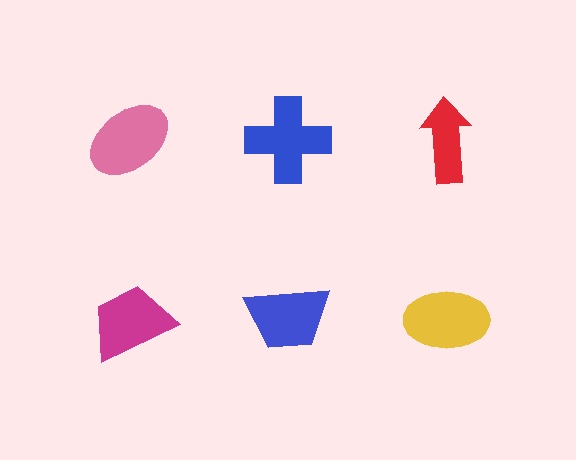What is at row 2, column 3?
A yellow ellipse.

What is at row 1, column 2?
A blue cross.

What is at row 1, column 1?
A pink ellipse.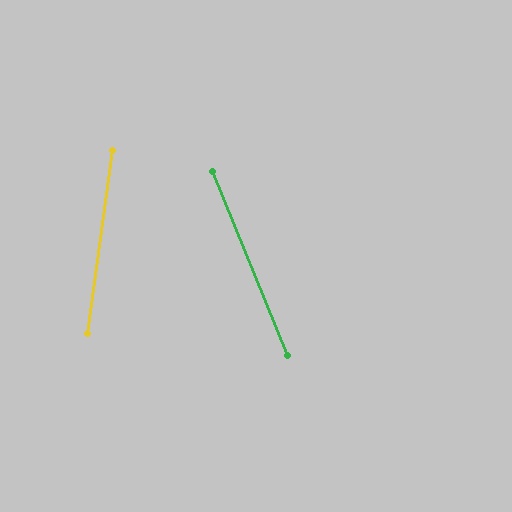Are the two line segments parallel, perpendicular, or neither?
Neither parallel nor perpendicular — they differ by about 30°.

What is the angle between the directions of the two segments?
Approximately 30 degrees.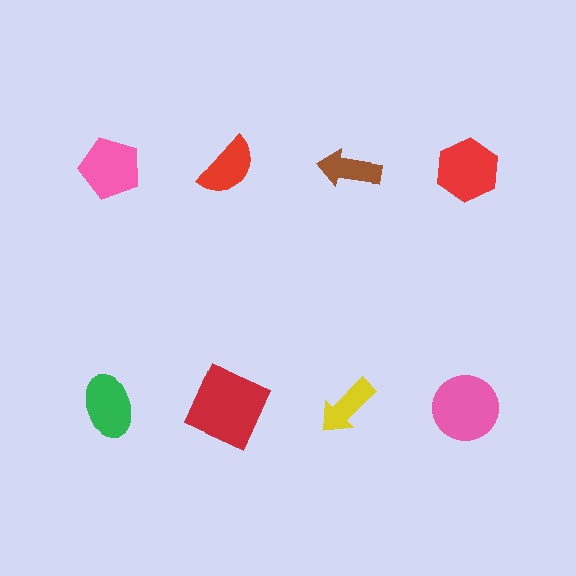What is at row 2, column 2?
A red square.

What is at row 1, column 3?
A brown arrow.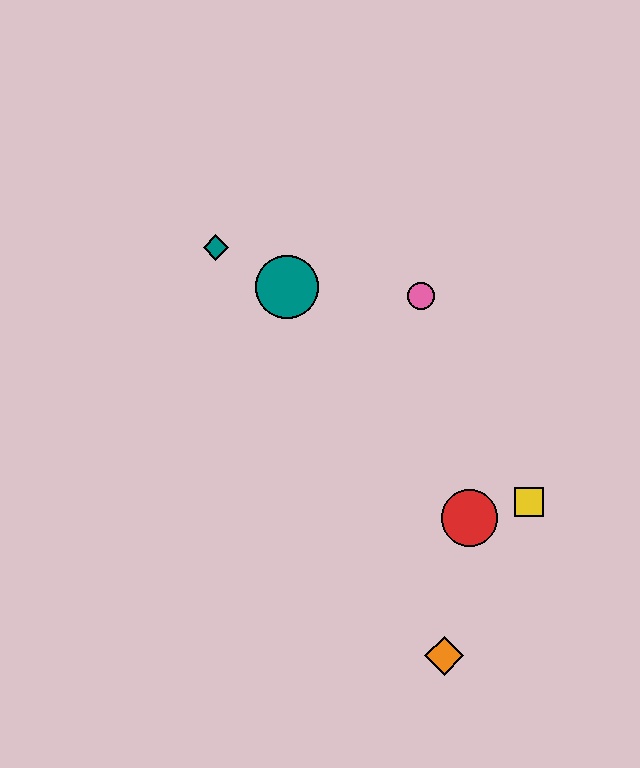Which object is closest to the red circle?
The yellow square is closest to the red circle.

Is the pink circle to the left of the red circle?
Yes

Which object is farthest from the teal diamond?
The orange diamond is farthest from the teal diamond.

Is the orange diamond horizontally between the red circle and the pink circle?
Yes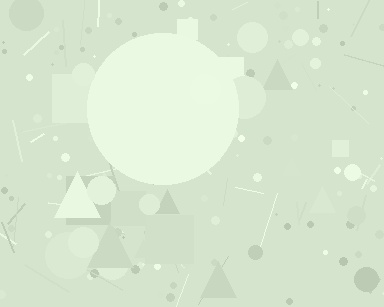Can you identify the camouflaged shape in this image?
The camouflaged shape is a circle.